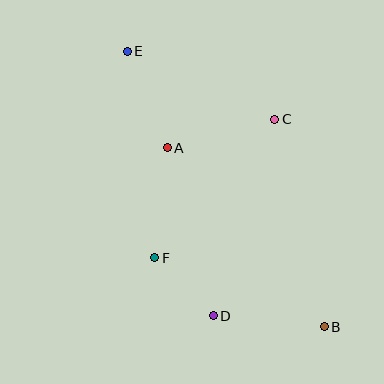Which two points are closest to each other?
Points D and F are closest to each other.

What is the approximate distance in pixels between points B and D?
The distance between B and D is approximately 112 pixels.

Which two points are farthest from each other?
Points B and E are farthest from each other.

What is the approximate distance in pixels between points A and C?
The distance between A and C is approximately 111 pixels.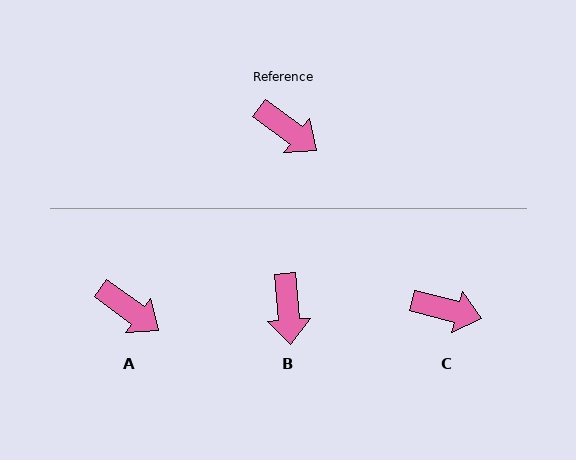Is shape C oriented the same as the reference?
No, it is off by about 22 degrees.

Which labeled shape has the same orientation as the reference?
A.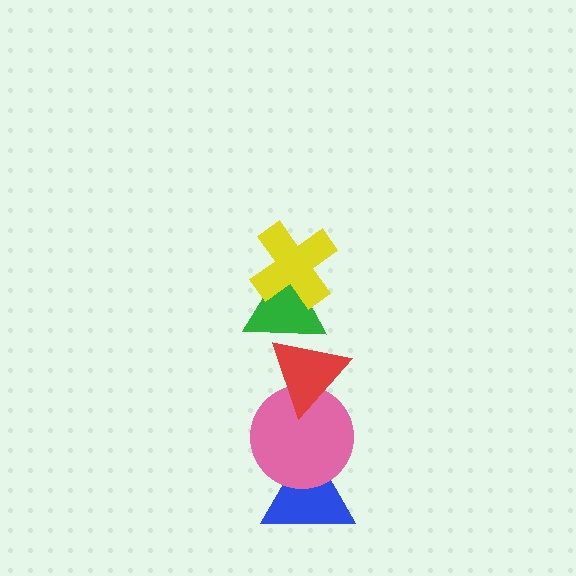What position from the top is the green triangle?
The green triangle is 2nd from the top.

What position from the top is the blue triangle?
The blue triangle is 5th from the top.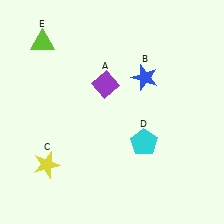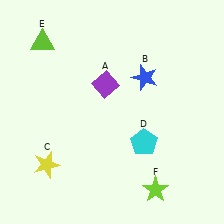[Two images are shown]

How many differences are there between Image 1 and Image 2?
There is 1 difference between the two images.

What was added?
A lime star (F) was added in Image 2.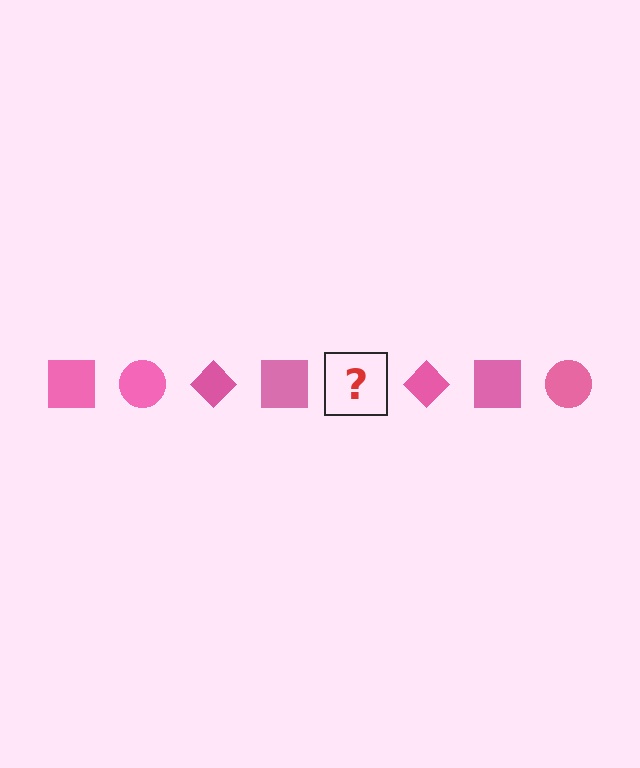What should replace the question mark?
The question mark should be replaced with a pink circle.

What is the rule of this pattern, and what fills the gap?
The rule is that the pattern cycles through square, circle, diamond shapes in pink. The gap should be filled with a pink circle.